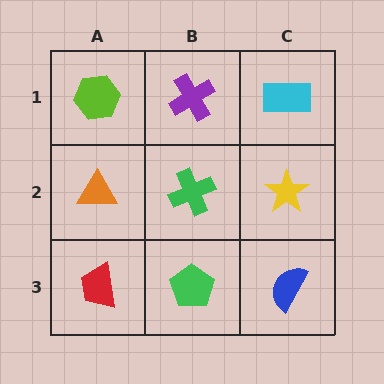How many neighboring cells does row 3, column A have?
2.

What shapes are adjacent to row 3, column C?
A yellow star (row 2, column C), a green pentagon (row 3, column B).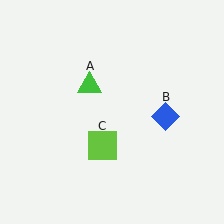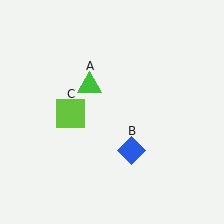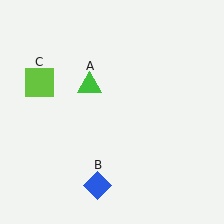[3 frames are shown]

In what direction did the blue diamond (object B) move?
The blue diamond (object B) moved down and to the left.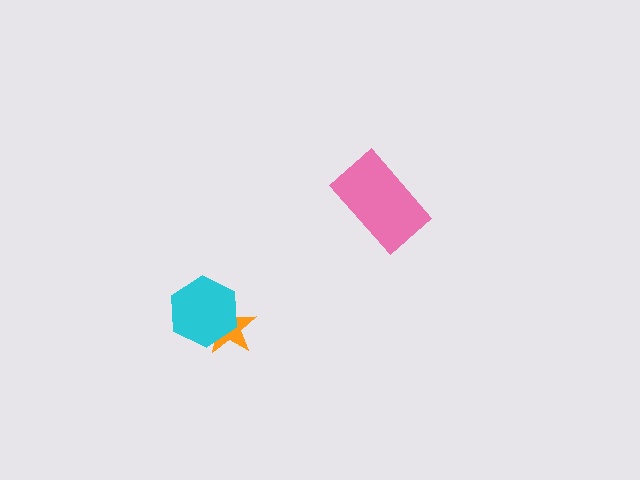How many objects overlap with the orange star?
1 object overlaps with the orange star.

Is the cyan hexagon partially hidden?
No, no other shape covers it.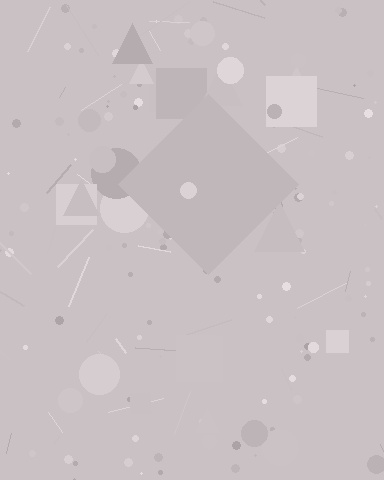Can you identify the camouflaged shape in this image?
The camouflaged shape is a diamond.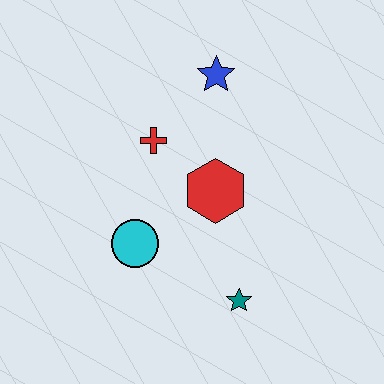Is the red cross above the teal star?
Yes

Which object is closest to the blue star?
The red cross is closest to the blue star.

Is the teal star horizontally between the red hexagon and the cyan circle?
No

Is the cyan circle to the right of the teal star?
No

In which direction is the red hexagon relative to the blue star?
The red hexagon is below the blue star.